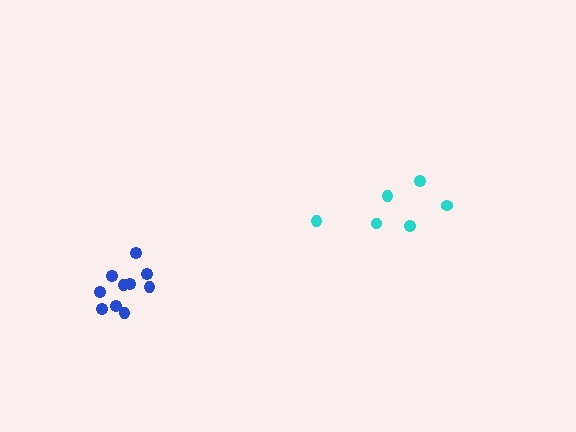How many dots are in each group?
Group 1: 6 dots, Group 2: 10 dots (16 total).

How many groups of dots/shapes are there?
There are 2 groups.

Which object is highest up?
The cyan cluster is topmost.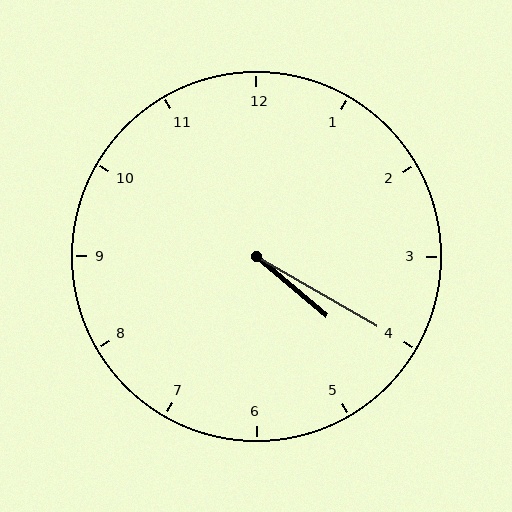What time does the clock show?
4:20.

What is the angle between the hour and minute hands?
Approximately 10 degrees.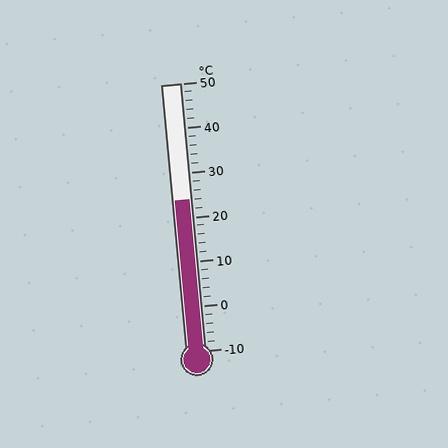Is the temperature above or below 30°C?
The temperature is below 30°C.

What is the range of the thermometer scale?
The thermometer scale ranges from -10°C to 50°C.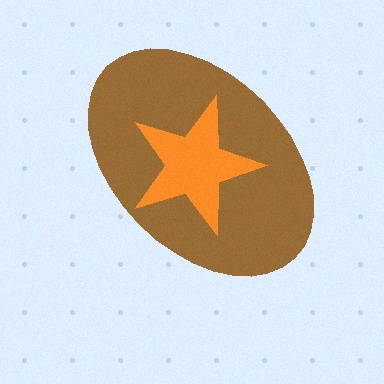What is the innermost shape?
The orange star.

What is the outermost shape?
The brown ellipse.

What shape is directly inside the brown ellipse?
The orange star.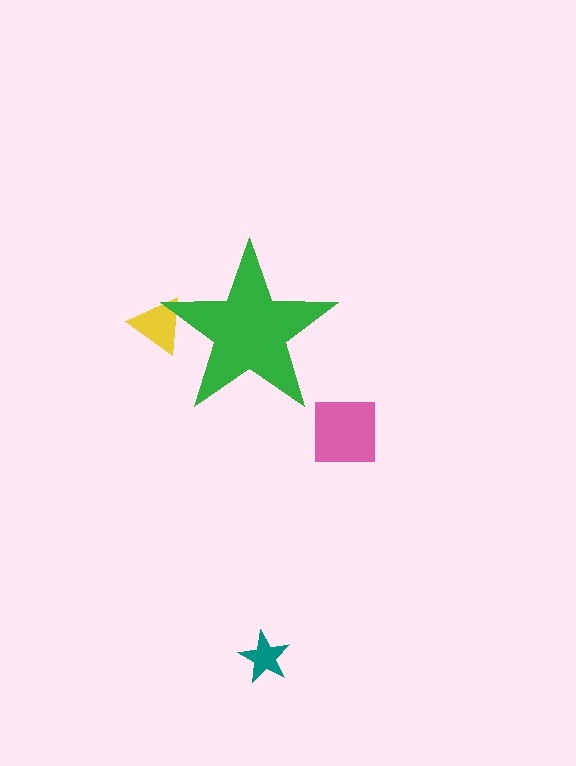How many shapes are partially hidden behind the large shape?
1 shape is partially hidden.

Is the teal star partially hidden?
No, the teal star is fully visible.